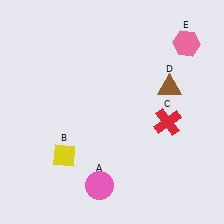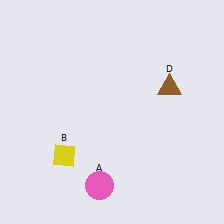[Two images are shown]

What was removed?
The pink hexagon (E), the red cross (C) were removed in Image 2.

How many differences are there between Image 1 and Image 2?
There are 2 differences between the two images.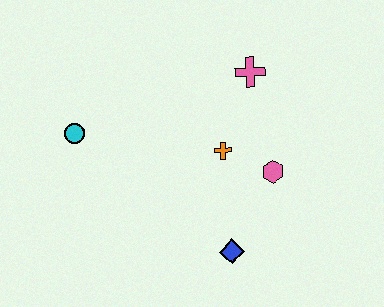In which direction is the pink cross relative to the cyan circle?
The pink cross is to the right of the cyan circle.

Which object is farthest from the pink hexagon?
The cyan circle is farthest from the pink hexagon.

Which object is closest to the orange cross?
The pink hexagon is closest to the orange cross.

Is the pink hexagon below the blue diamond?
No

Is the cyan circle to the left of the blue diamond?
Yes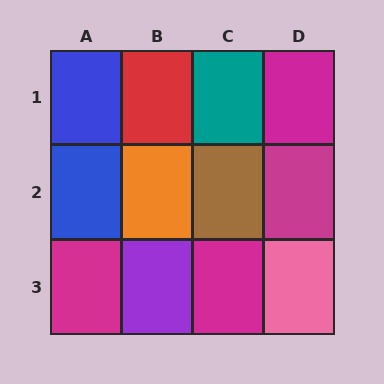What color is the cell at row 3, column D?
Pink.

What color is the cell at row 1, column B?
Red.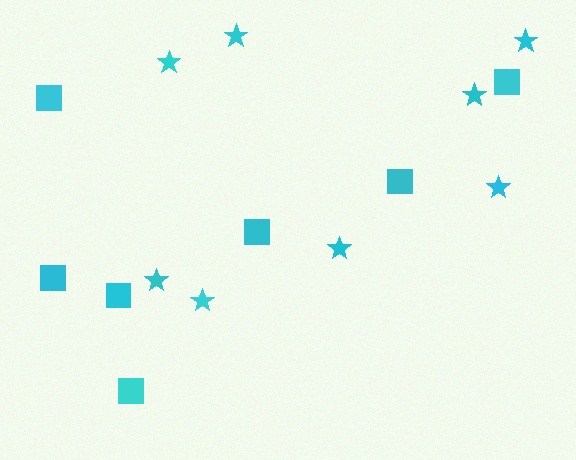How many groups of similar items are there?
There are 2 groups: one group of stars (8) and one group of squares (7).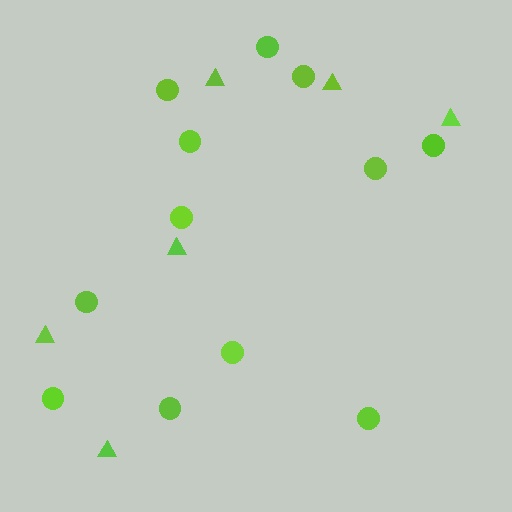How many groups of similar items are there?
There are 2 groups: one group of circles (12) and one group of triangles (6).